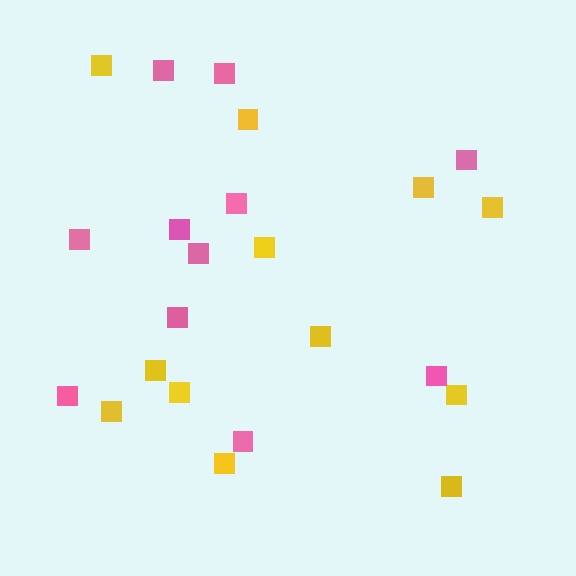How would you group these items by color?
There are 2 groups: one group of yellow squares (12) and one group of pink squares (11).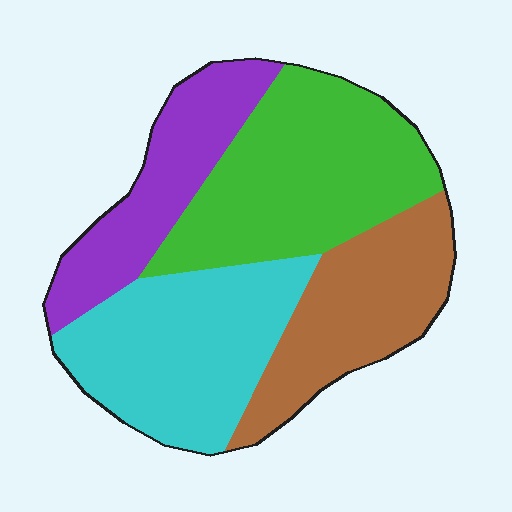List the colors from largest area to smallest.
From largest to smallest: green, cyan, brown, purple.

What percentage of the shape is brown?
Brown covers about 20% of the shape.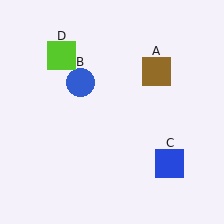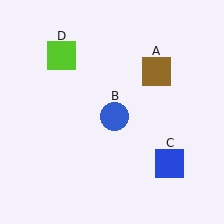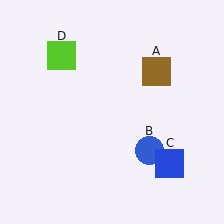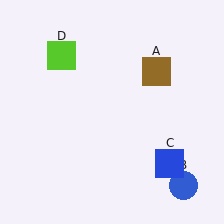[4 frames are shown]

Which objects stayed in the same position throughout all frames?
Brown square (object A) and blue square (object C) and lime square (object D) remained stationary.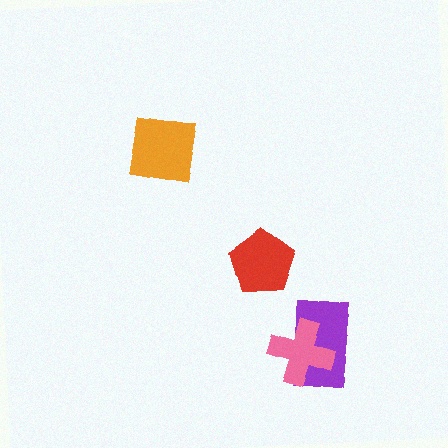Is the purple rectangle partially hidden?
Yes, it is partially covered by another shape.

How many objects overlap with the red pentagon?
0 objects overlap with the red pentagon.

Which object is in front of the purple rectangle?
The pink cross is in front of the purple rectangle.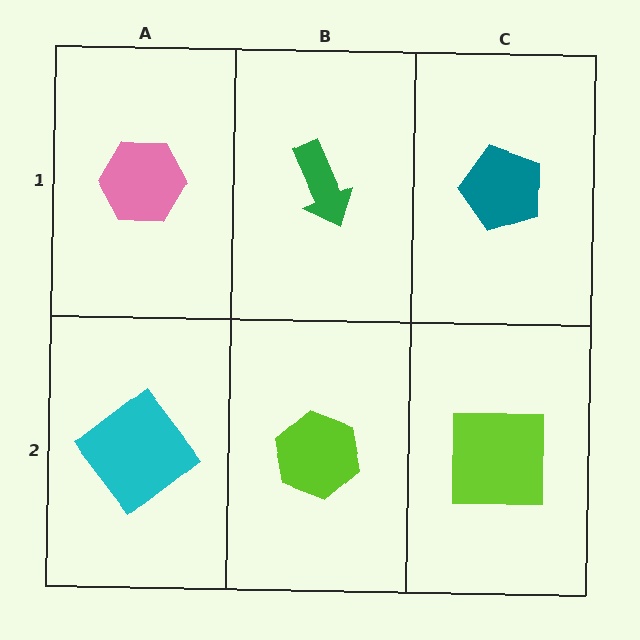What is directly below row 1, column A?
A cyan diamond.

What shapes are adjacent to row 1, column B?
A lime hexagon (row 2, column B), a pink hexagon (row 1, column A), a teal pentagon (row 1, column C).